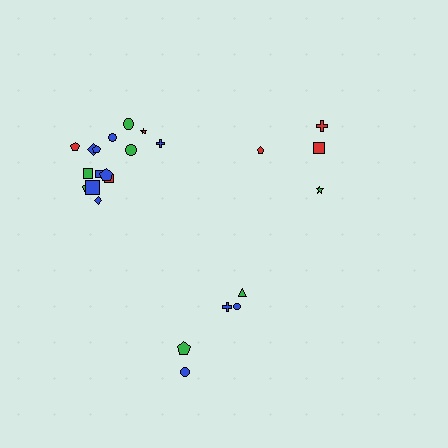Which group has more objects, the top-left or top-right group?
The top-left group.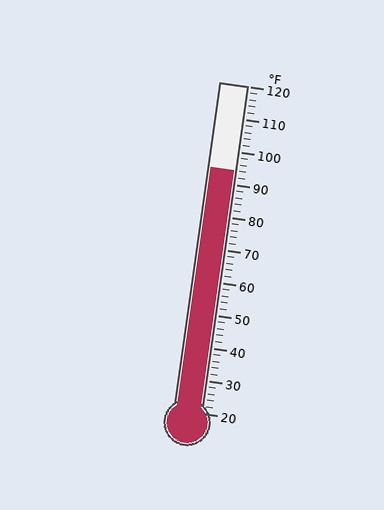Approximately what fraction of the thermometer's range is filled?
The thermometer is filled to approximately 75% of its range.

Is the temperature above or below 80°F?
The temperature is above 80°F.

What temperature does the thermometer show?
The thermometer shows approximately 94°F.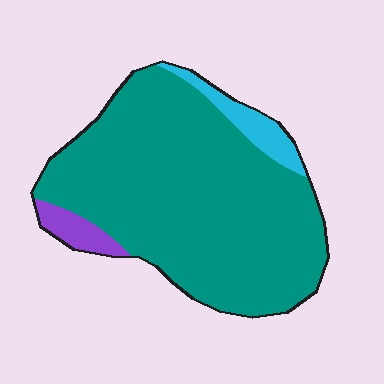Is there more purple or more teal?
Teal.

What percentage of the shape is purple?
Purple takes up less than a quarter of the shape.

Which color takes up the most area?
Teal, at roughly 90%.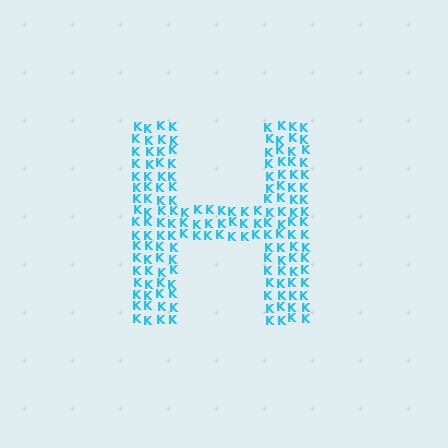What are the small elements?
The small elements are letter K's.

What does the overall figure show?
The overall figure shows the letter H.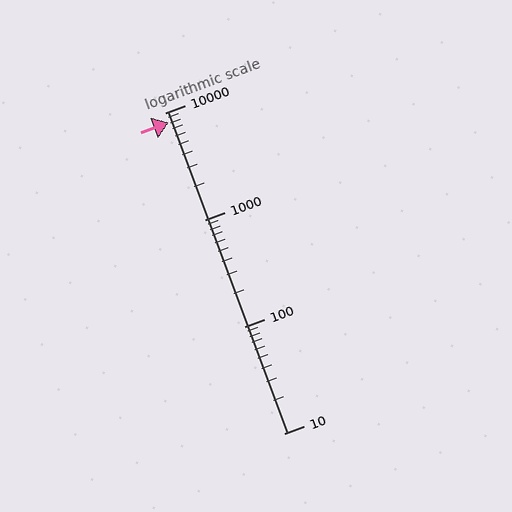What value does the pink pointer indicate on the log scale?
The pointer indicates approximately 8100.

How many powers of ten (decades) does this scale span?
The scale spans 3 decades, from 10 to 10000.